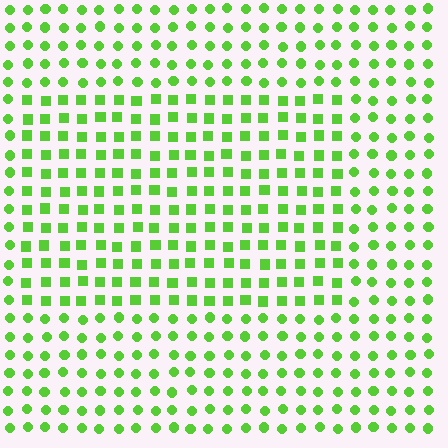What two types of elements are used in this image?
The image uses squares inside the rectangle region and circles outside it.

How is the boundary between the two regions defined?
The boundary is defined by a change in element shape: squares inside vs. circles outside. All elements share the same color and spacing.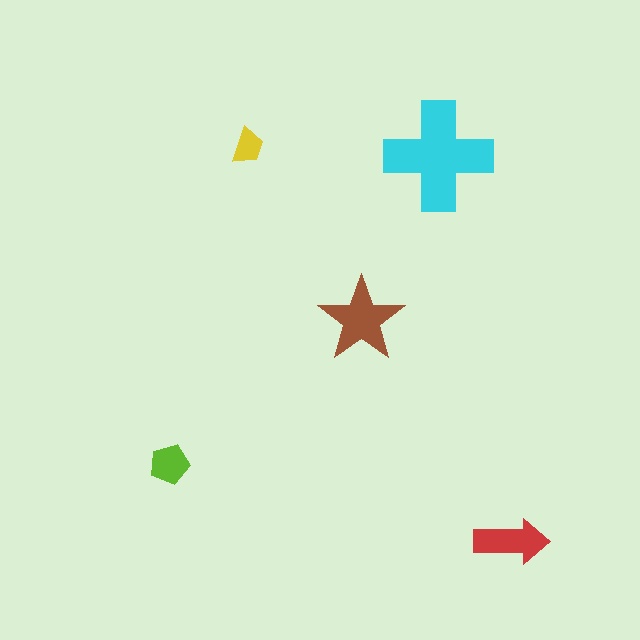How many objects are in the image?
There are 5 objects in the image.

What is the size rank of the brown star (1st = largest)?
2nd.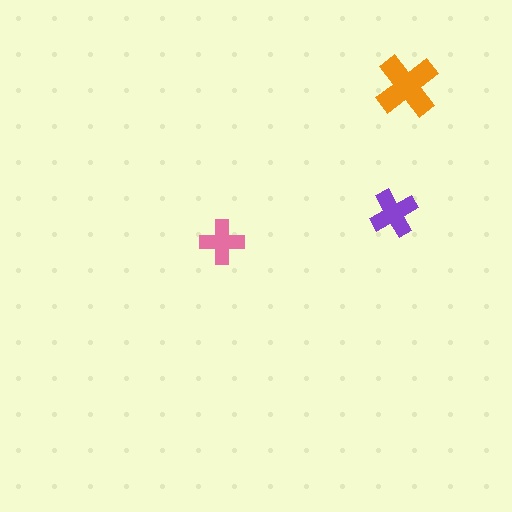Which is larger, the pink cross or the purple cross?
The purple one.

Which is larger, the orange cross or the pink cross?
The orange one.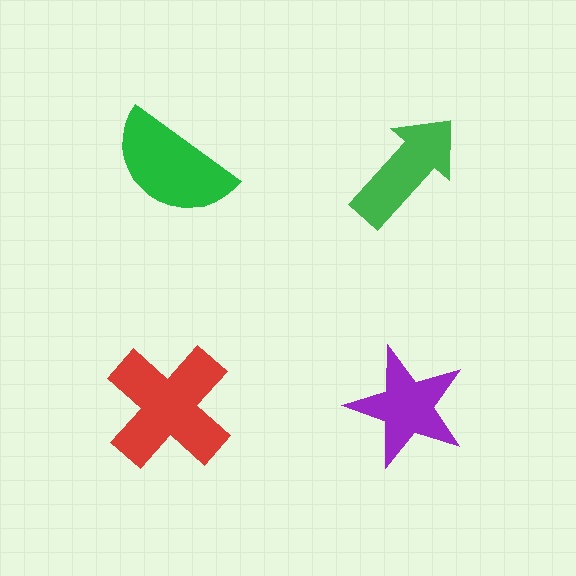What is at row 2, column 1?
A red cross.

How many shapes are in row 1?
2 shapes.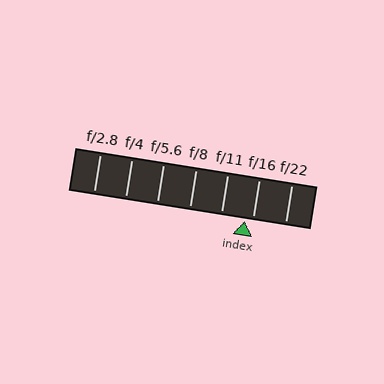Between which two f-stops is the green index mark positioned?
The index mark is between f/11 and f/16.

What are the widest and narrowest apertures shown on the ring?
The widest aperture shown is f/2.8 and the narrowest is f/22.